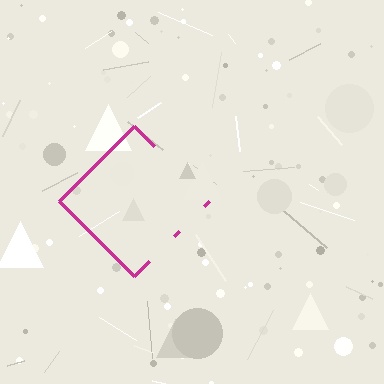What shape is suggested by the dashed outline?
The dashed outline suggests a diamond.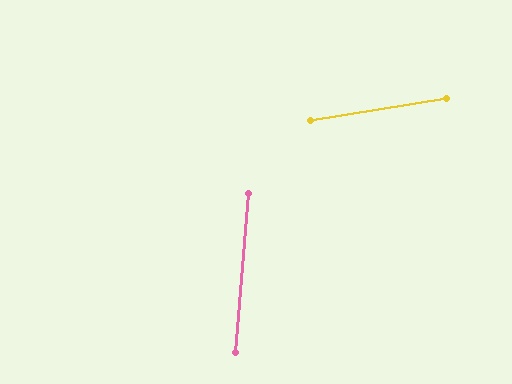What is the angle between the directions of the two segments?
Approximately 76 degrees.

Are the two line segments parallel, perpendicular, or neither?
Neither parallel nor perpendicular — they differ by about 76°.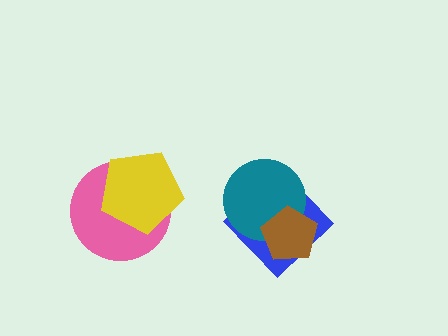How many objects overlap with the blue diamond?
2 objects overlap with the blue diamond.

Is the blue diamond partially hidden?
Yes, it is partially covered by another shape.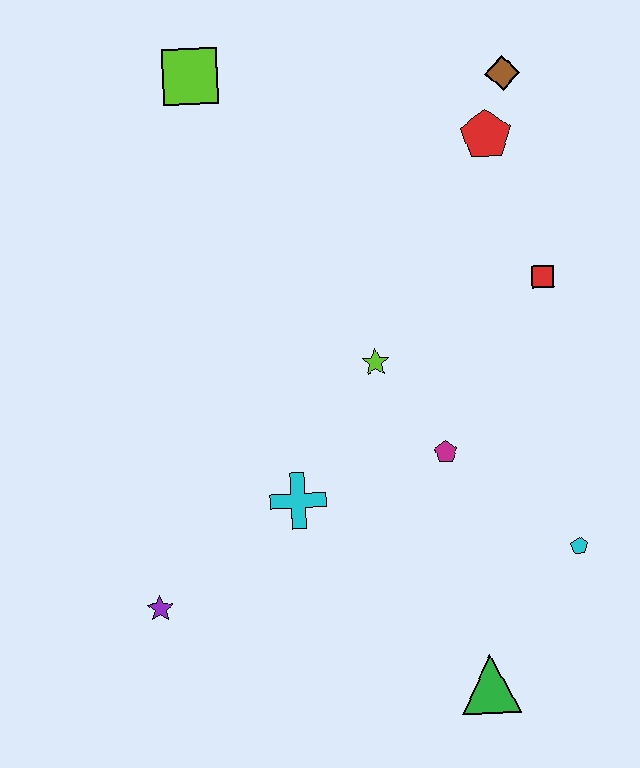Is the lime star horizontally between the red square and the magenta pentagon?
No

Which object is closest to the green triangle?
The cyan pentagon is closest to the green triangle.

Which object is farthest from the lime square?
The green triangle is farthest from the lime square.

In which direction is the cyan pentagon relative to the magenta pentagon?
The cyan pentagon is to the right of the magenta pentagon.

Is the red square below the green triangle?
No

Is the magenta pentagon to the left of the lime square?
No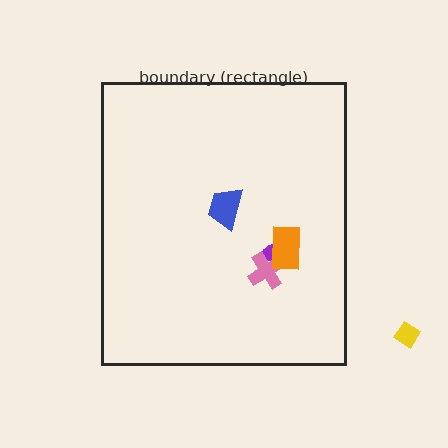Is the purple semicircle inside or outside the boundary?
Inside.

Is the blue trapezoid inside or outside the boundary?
Inside.